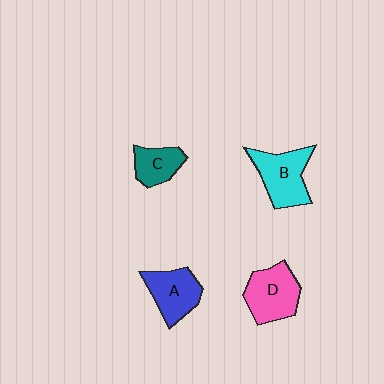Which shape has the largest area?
Shape B (cyan).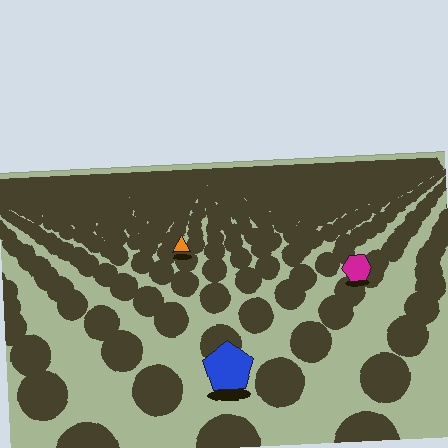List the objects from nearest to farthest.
From nearest to farthest: the blue pentagon, the magenta hexagon, the orange triangle.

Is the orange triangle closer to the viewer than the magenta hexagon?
No. The magenta hexagon is closer — you can tell from the texture gradient: the ground texture is coarser near it.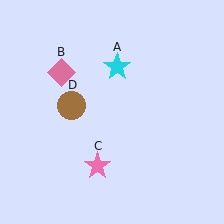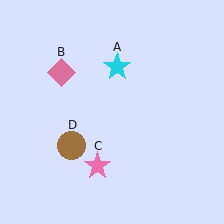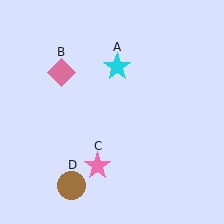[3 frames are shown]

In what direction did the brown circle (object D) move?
The brown circle (object D) moved down.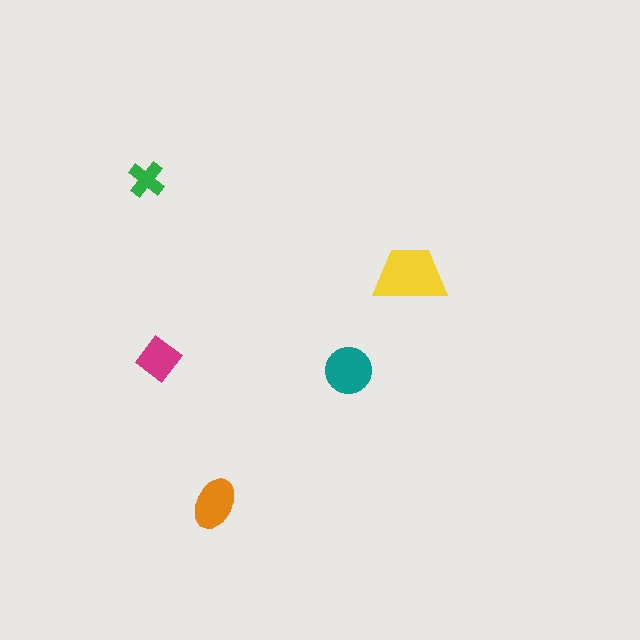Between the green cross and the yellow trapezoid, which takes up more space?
The yellow trapezoid.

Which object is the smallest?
The green cross.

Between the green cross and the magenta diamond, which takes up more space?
The magenta diamond.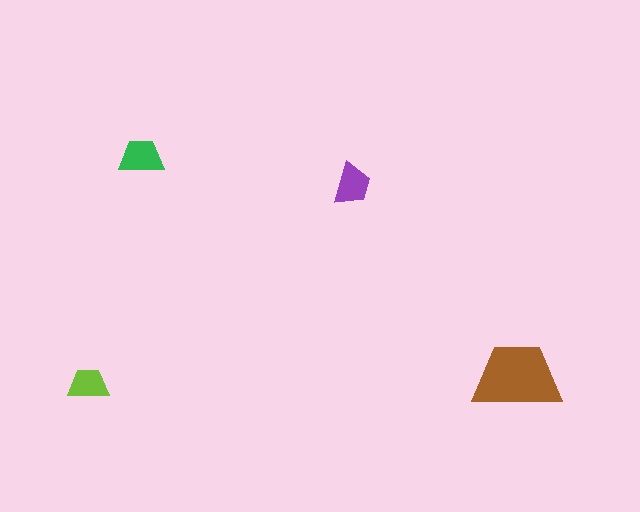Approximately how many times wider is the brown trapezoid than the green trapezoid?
About 2 times wider.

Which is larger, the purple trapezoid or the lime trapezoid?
The purple one.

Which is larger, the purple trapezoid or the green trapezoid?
The green one.